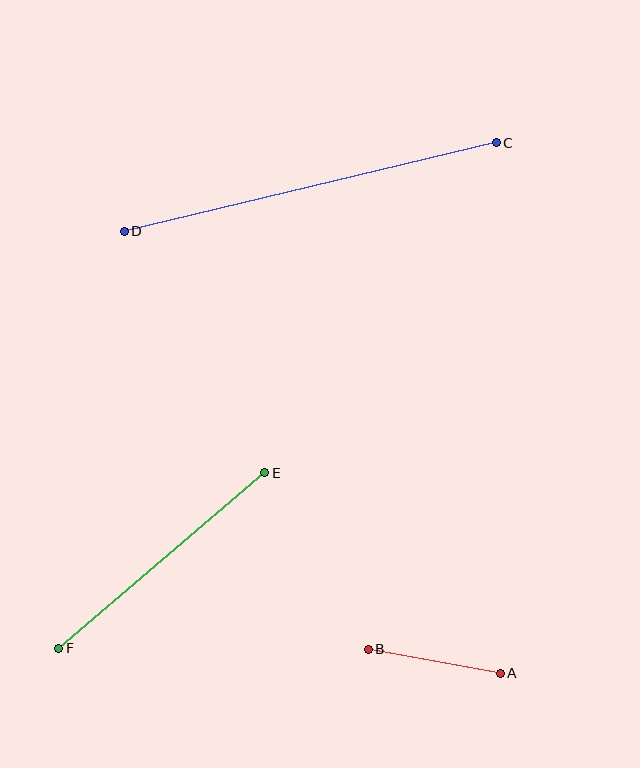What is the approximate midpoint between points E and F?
The midpoint is at approximately (162, 561) pixels.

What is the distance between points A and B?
The distance is approximately 134 pixels.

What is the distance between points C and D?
The distance is approximately 383 pixels.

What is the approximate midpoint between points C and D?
The midpoint is at approximately (310, 187) pixels.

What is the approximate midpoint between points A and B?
The midpoint is at approximately (434, 661) pixels.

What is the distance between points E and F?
The distance is approximately 271 pixels.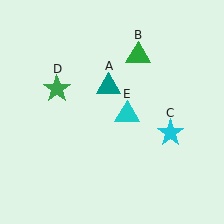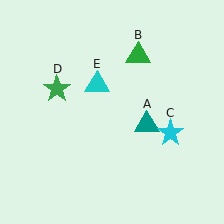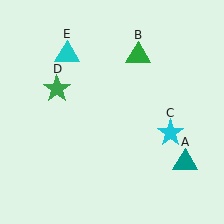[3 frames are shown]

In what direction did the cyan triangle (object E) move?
The cyan triangle (object E) moved up and to the left.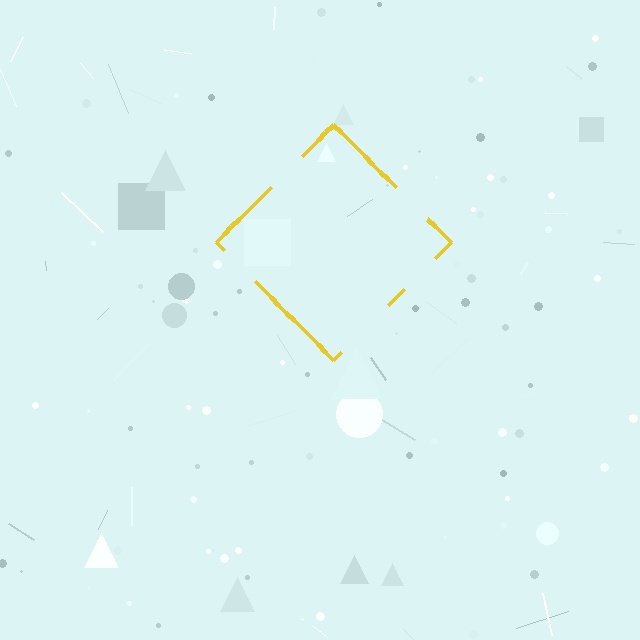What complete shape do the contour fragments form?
The contour fragments form a diamond.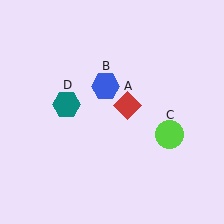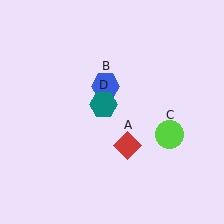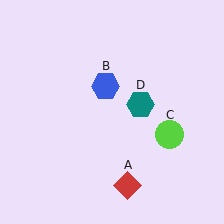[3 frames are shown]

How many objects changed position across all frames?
2 objects changed position: red diamond (object A), teal hexagon (object D).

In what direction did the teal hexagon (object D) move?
The teal hexagon (object D) moved right.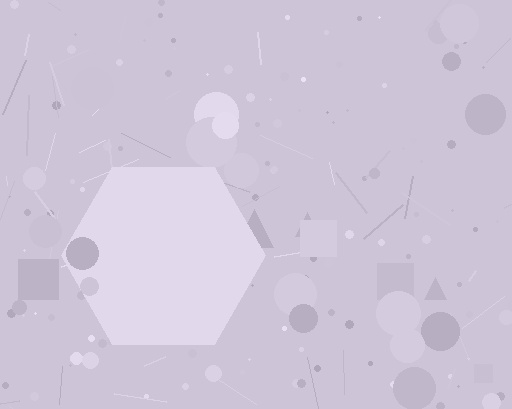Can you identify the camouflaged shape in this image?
The camouflaged shape is a hexagon.